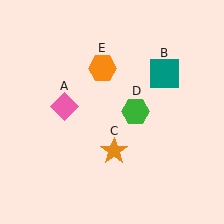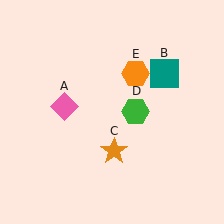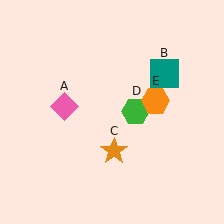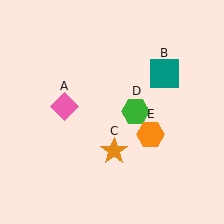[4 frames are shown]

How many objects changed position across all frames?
1 object changed position: orange hexagon (object E).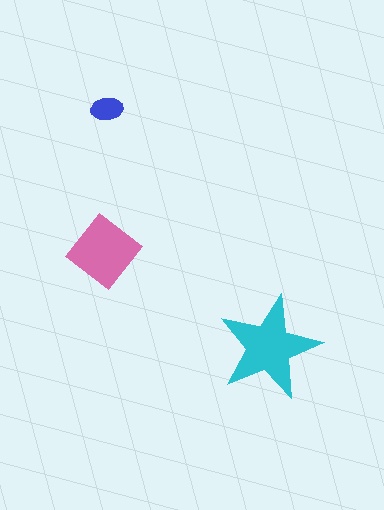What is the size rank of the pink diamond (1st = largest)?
2nd.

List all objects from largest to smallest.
The cyan star, the pink diamond, the blue ellipse.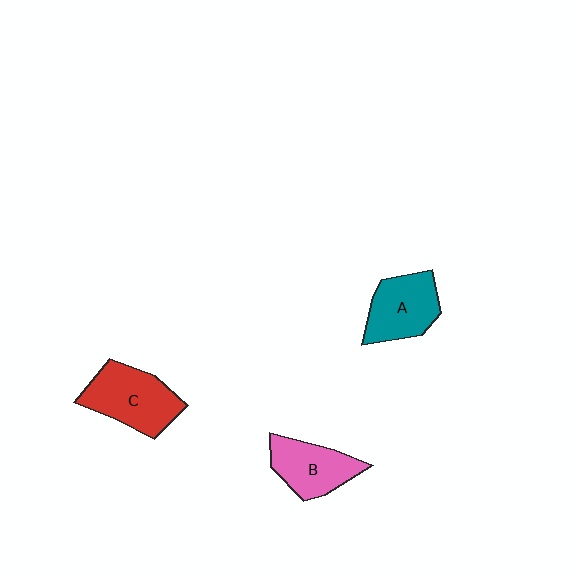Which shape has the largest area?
Shape C (red).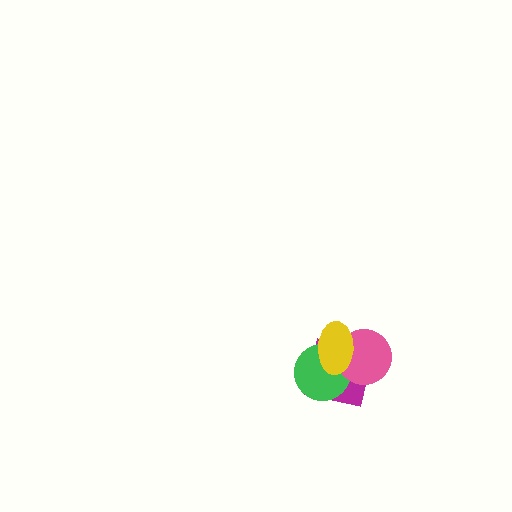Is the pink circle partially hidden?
Yes, it is partially covered by another shape.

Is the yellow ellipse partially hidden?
No, no other shape covers it.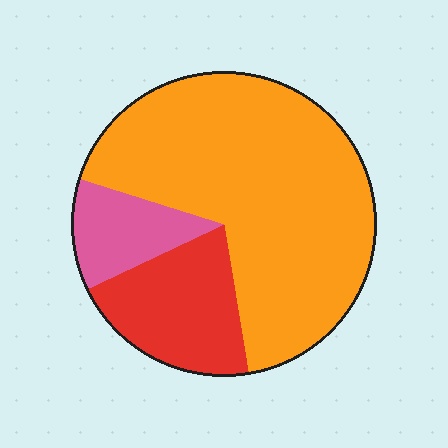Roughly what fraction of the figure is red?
Red takes up about one fifth (1/5) of the figure.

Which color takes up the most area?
Orange, at roughly 70%.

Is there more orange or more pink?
Orange.